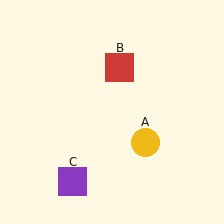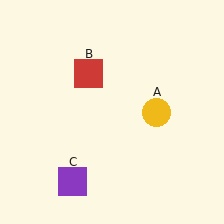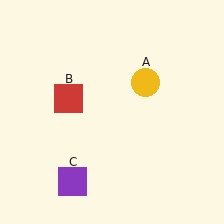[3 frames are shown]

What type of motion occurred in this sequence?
The yellow circle (object A), red square (object B) rotated counterclockwise around the center of the scene.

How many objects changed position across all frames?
2 objects changed position: yellow circle (object A), red square (object B).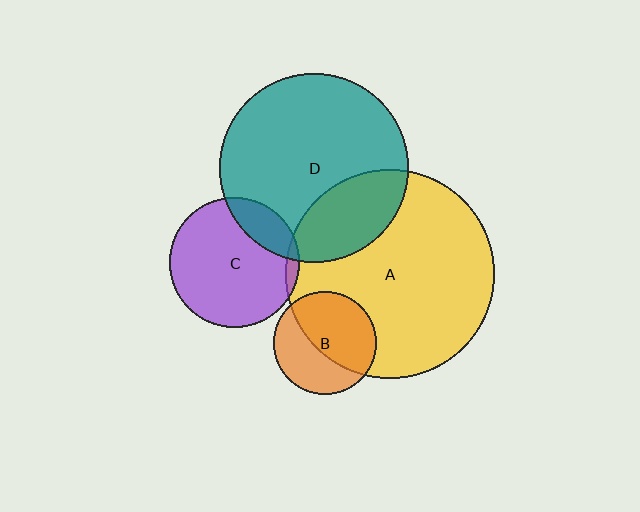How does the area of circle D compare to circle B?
Approximately 3.3 times.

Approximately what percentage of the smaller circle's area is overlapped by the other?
Approximately 25%.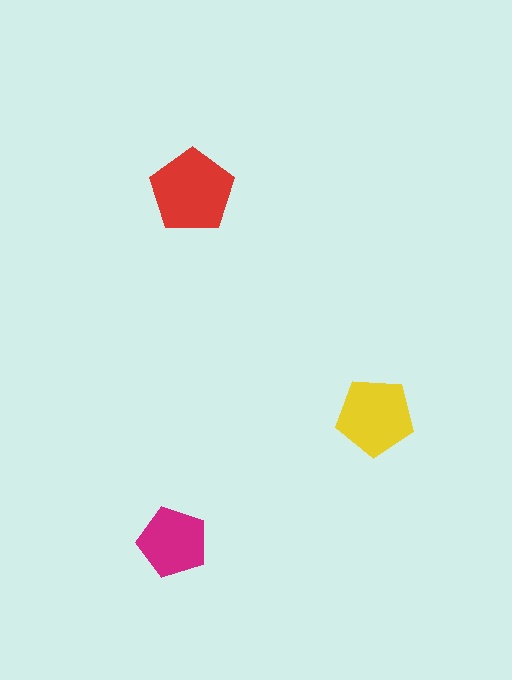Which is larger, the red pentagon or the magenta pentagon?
The red one.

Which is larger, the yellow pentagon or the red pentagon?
The red one.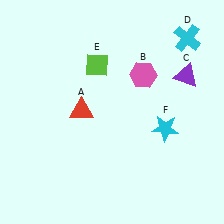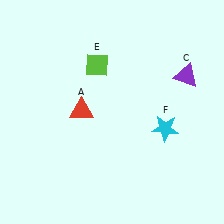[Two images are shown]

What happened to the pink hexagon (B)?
The pink hexagon (B) was removed in Image 2. It was in the top-right area of Image 1.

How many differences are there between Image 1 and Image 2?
There are 2 differences between the two images.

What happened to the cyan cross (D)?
The cyan cross (D) was removed in Image 2. It was in the top-right area of Image 1.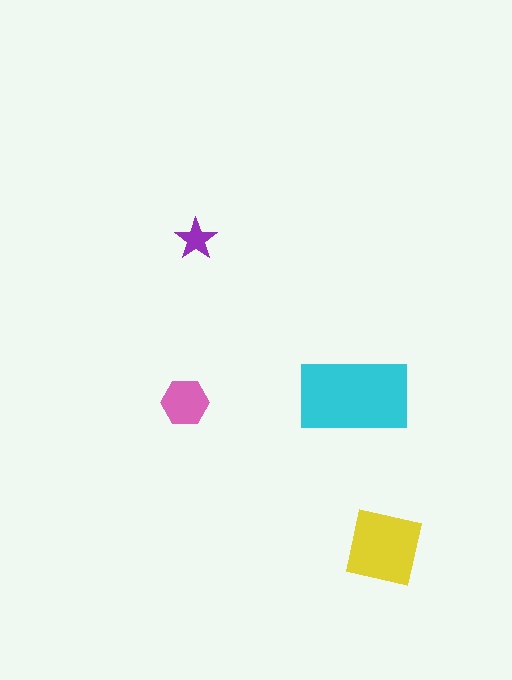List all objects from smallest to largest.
The purple star, the pink hexagon, the yellow square, the cyan rectangle.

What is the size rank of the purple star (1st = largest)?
4th.